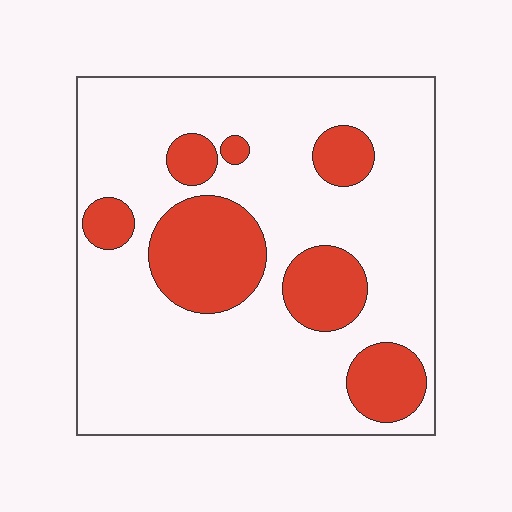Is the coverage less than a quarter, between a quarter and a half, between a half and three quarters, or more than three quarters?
Less than a quarter.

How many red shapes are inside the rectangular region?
7.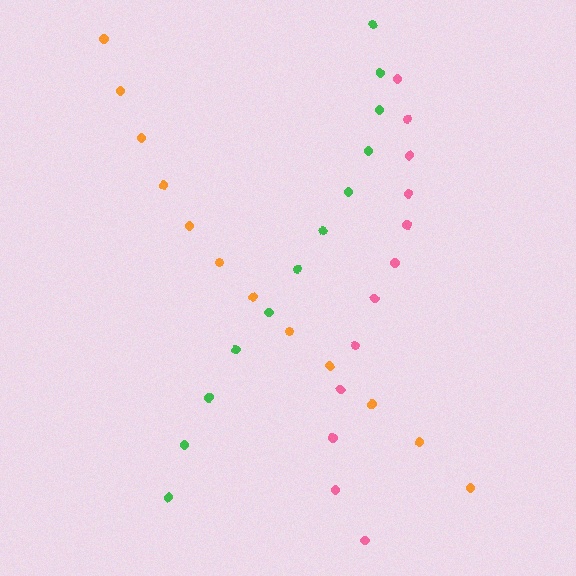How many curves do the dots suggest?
There are 3 distinct paths.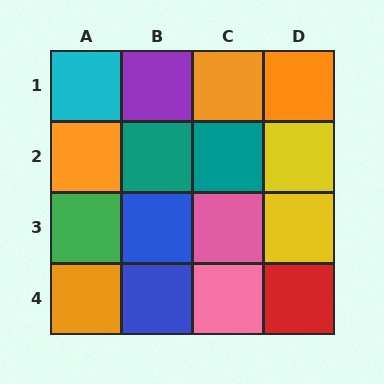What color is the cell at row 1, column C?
Orange.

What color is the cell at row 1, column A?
Cyan.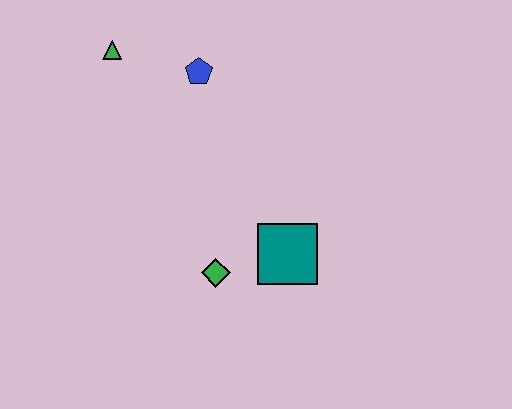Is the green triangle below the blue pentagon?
No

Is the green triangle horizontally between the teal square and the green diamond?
No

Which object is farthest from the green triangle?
The teal square is farthest from the green triangle.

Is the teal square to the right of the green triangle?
Yes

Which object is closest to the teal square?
The green diamond is closest to the teal square.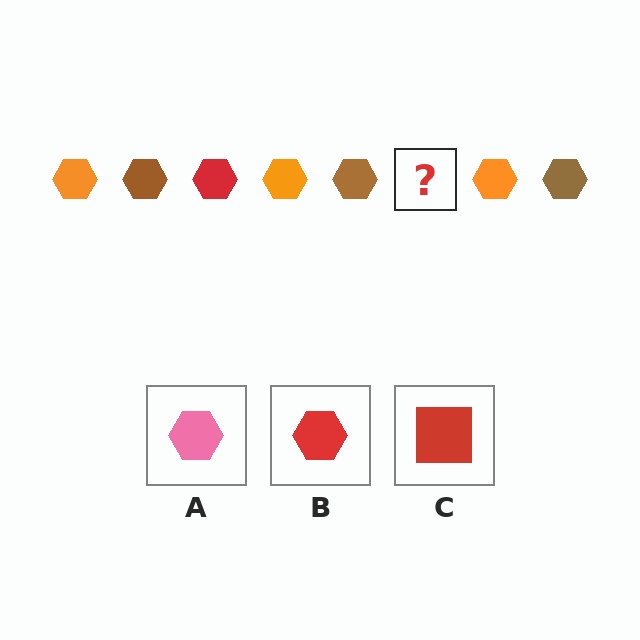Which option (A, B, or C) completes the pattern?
B.